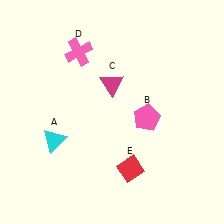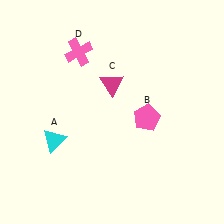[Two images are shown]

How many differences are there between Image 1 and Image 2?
There is 1 difference between the two images.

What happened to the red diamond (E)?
The red diamond (E) was removed in Image 2. It was in the bottom-right area of Image 1.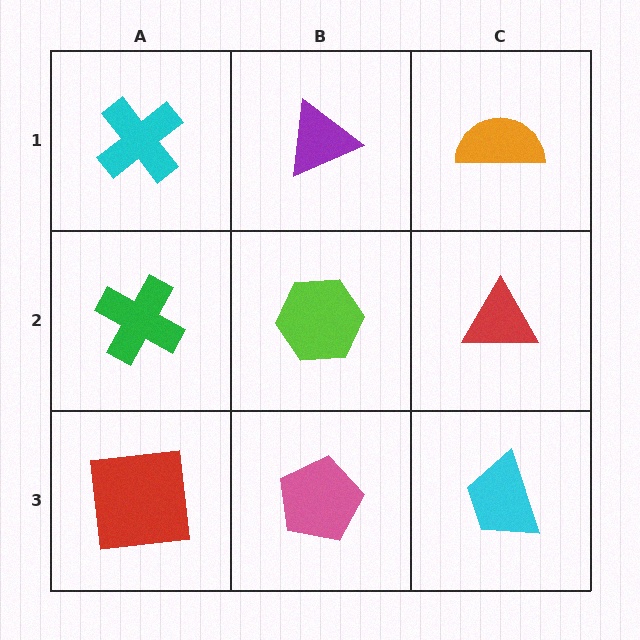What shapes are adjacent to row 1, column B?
A lime hexagon (row 2, column B), a cyan cross (row 1, column A), an orange semicircle (row 1, column C).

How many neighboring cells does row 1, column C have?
2.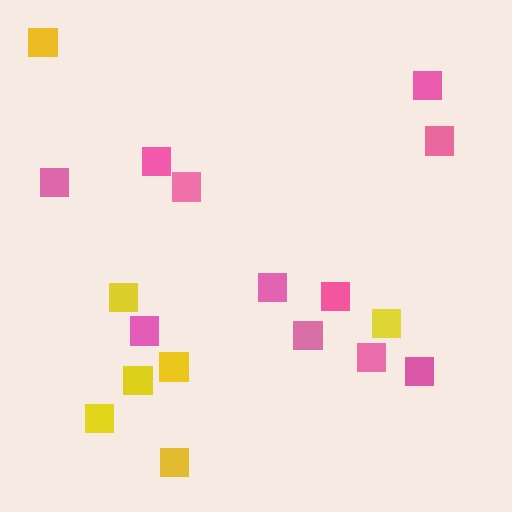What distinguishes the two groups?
There are 2 groups: one group of pink squares (11) and one group of yellow squares (7).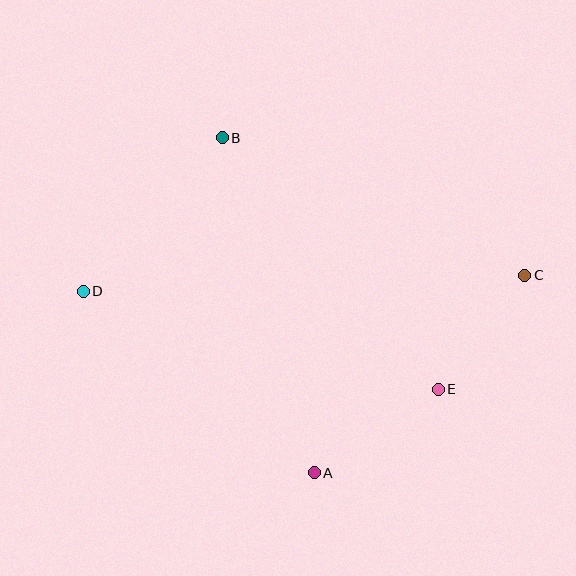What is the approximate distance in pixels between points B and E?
The distance between B and E is approximately 332 pixels.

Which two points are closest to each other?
Points C and E are closest to each other.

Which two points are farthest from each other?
Points C and D are farthest from each other.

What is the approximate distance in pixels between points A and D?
The distance between A and D is approximately 294 pixels.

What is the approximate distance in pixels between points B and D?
The distance between B and D is approximately 207 pixels.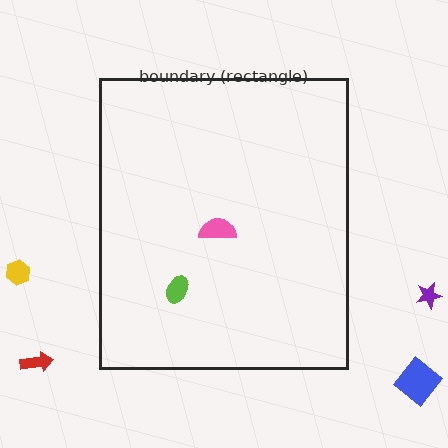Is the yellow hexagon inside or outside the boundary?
Outside.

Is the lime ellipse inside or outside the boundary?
Inside.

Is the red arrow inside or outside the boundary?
Outside.